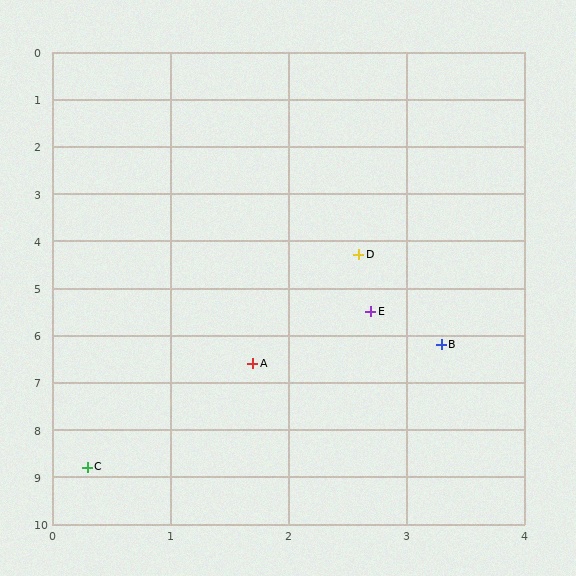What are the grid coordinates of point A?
Point A is at approximately (1.7, 6.6).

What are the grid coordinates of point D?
Point D is at approximately (2.6, 4.3).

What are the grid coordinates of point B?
Point B is at approximately (3.3, 6.2).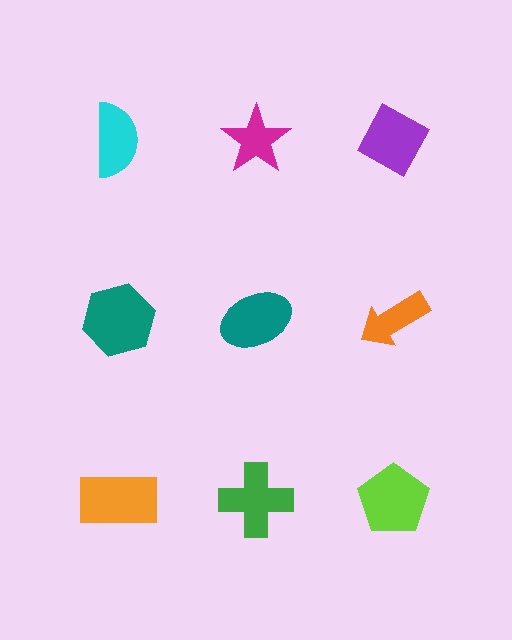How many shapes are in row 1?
3 shapes.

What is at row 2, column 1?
A teal hexagon.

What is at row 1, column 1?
A cyan semicircle.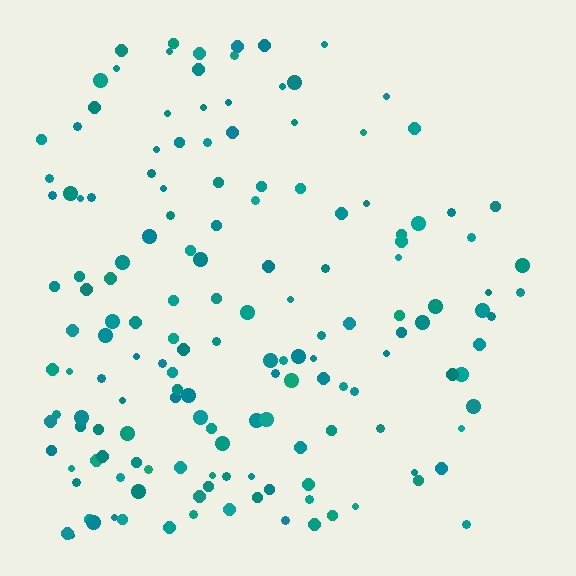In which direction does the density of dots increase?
From right to left, with the left side densest.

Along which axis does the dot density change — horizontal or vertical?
Horizontal.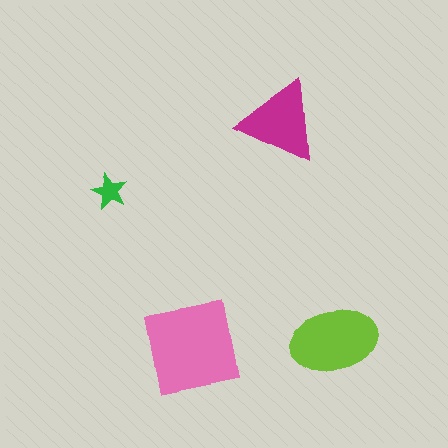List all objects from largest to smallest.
The pink square, the lime ellipse, the magenta triangle, the green star.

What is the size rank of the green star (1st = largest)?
4th.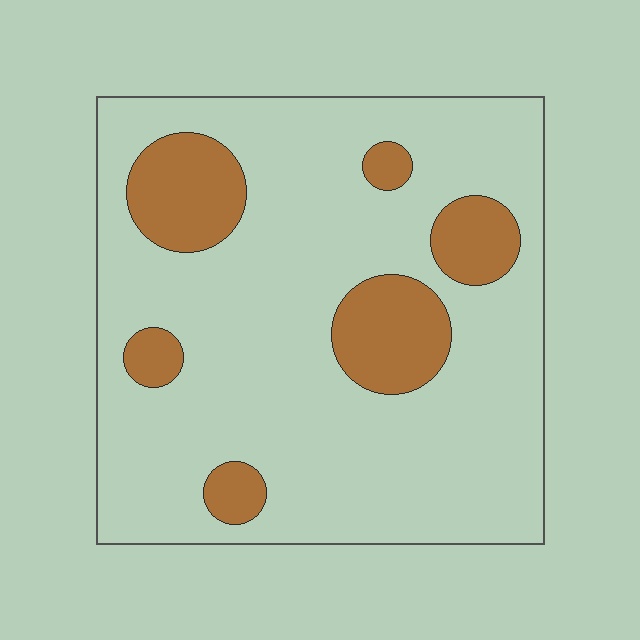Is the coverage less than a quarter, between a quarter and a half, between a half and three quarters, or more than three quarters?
Less than a quarter.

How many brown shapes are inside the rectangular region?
6.